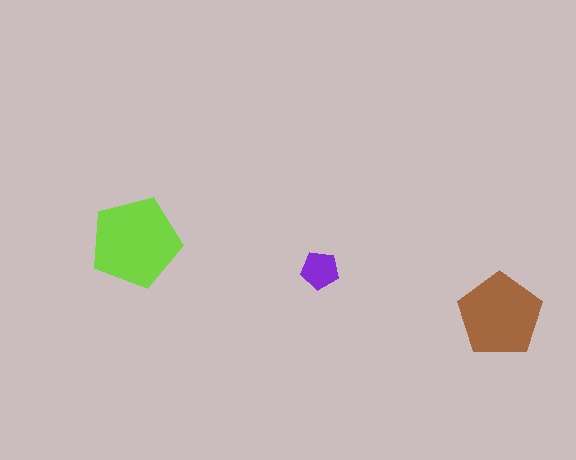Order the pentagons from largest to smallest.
the lime one, the brown one, the purple one.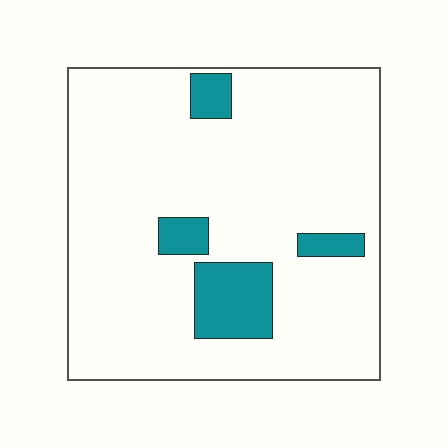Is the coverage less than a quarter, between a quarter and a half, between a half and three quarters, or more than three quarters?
Less than a quarter.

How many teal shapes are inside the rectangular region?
4.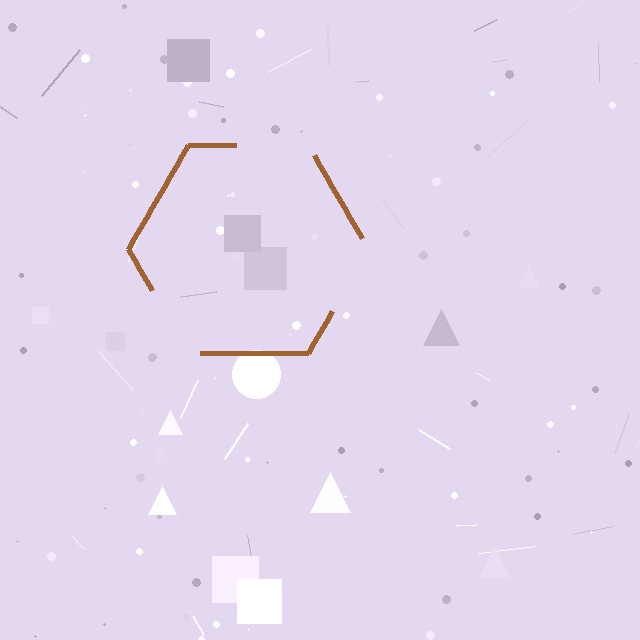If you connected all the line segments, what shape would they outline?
They would outline a hexagon.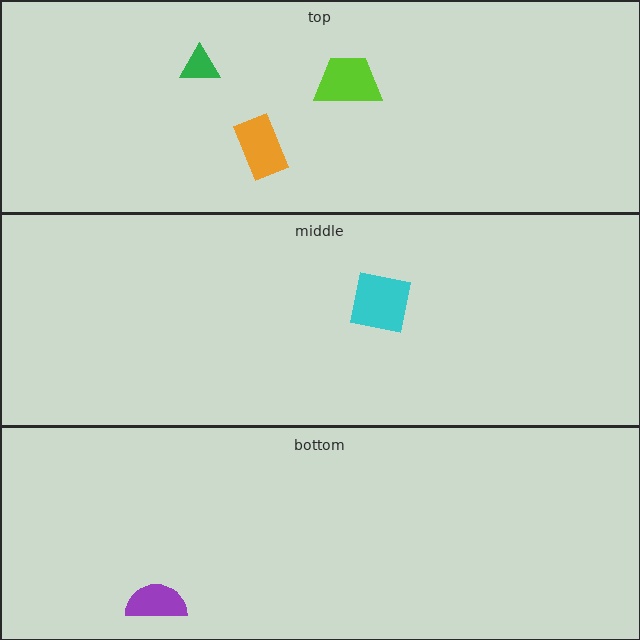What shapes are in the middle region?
The cyan square.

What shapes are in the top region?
The lime trapezoid, the green triangle, the orange rectangle.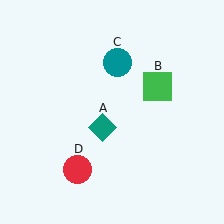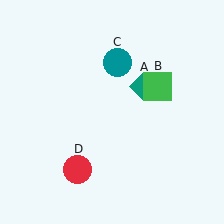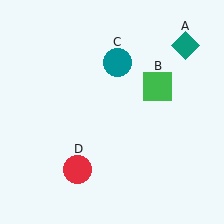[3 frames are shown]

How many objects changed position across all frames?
1 object changed position: teal diamond (object A).